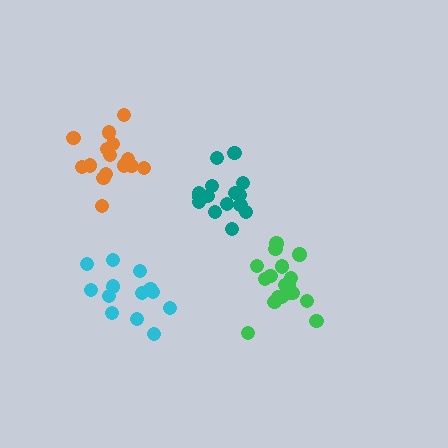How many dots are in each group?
Group 1: 15 dots, Group 2: 15 dots, Group 3: 18 dots, Group 4: 13 dots (61 total).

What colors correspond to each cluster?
The clusters are colored: teal, orange, green, cyan.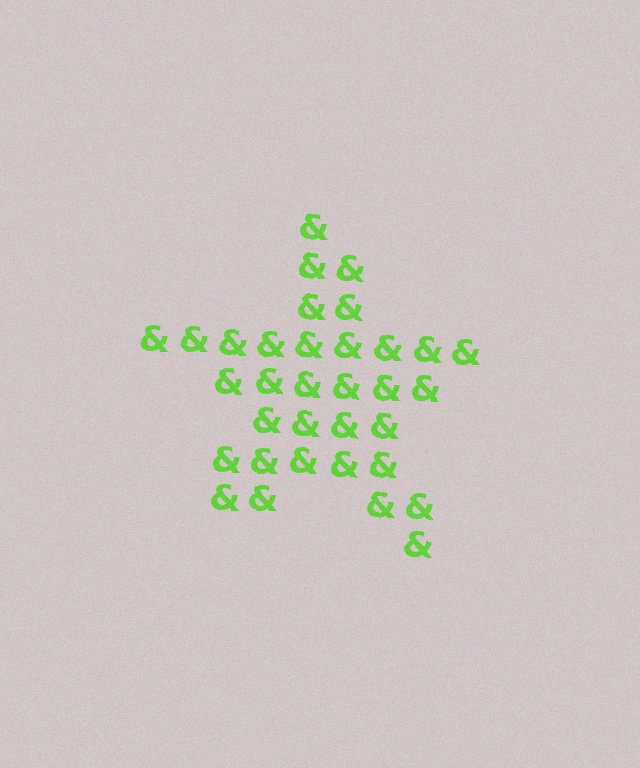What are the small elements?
The small elements are ampersands.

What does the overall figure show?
The overall figure shows a star.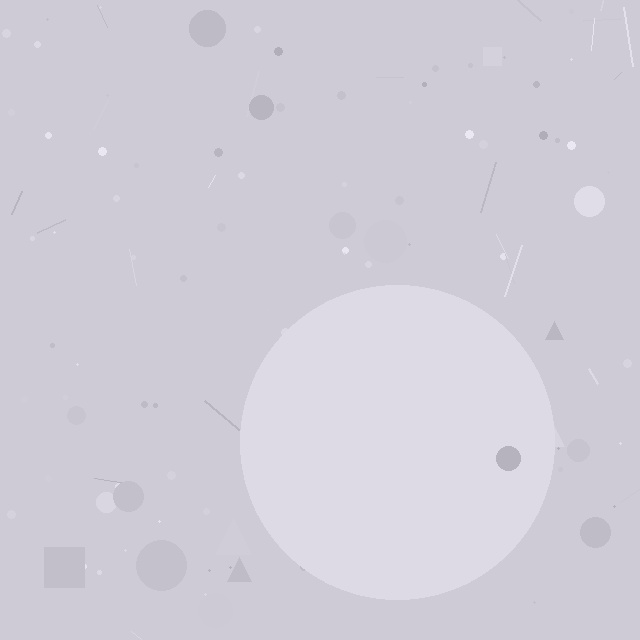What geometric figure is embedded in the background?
A circle is embedded in the background.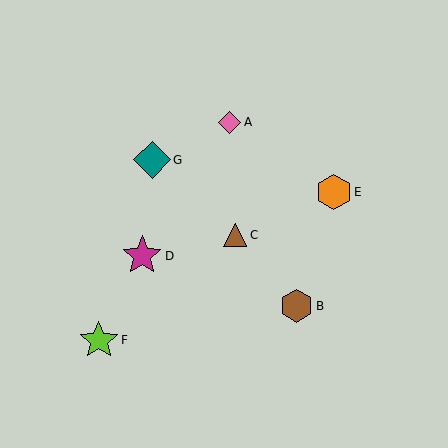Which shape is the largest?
The magenta star (labeled D) is the largest.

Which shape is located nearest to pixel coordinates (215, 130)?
The pink diamond (labeled A) at (229, 122) is nearest to that location.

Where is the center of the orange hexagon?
The center of the orange hexagon is at (334, 192).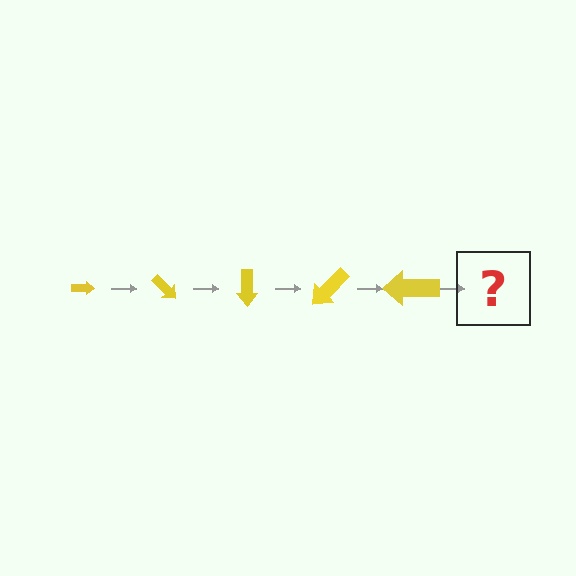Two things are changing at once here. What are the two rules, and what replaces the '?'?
The two rules are that the arrow grows larger each step and it rotates 45 degrees each step. The '?' should be an arrow, larger than the previous one and rotated 225 degrees from the start.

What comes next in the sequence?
The next element should be an arrow, larger than the previous one and rotated 225 degrees from the start.